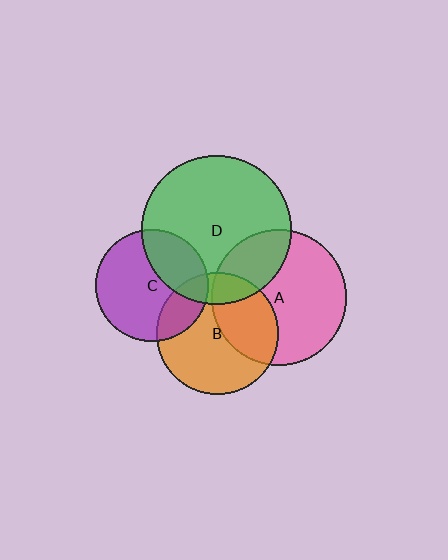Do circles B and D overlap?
Yes.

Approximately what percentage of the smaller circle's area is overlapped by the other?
Approximately 15%.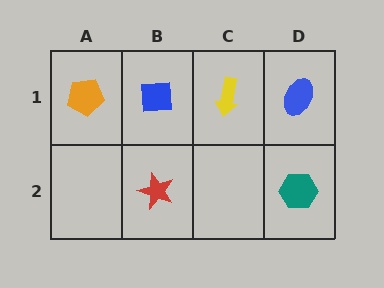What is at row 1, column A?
An orange pentagon.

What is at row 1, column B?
A blue square.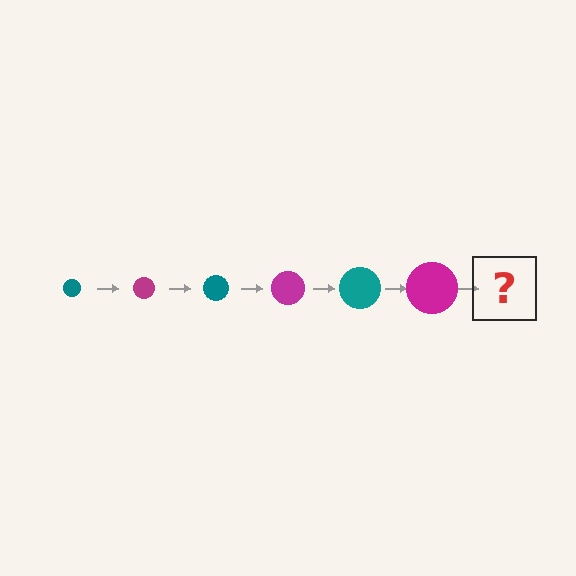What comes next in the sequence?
The next element should be a teal circle, larger than the previous one.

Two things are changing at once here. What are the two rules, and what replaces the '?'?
The two rules are that the circle grows larger each step and the color cycles through teal and magenta. The '?' should be a teal circle, larger than the previous one.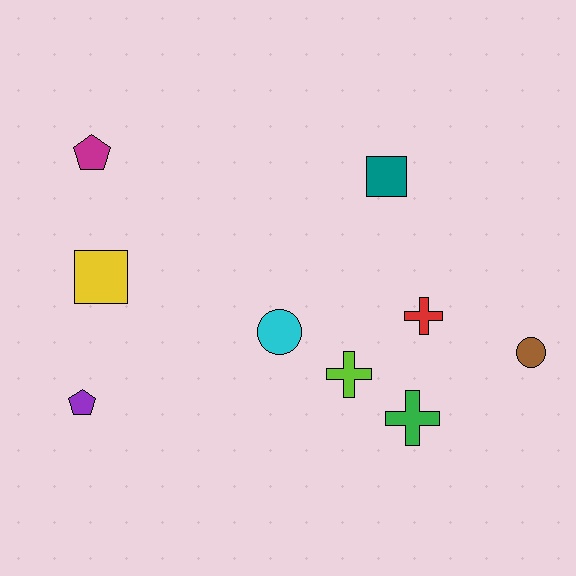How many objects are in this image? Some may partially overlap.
There are 9 objects.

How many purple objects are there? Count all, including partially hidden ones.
There is 1 purple object.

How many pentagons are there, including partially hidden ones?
There are 2 pentagons.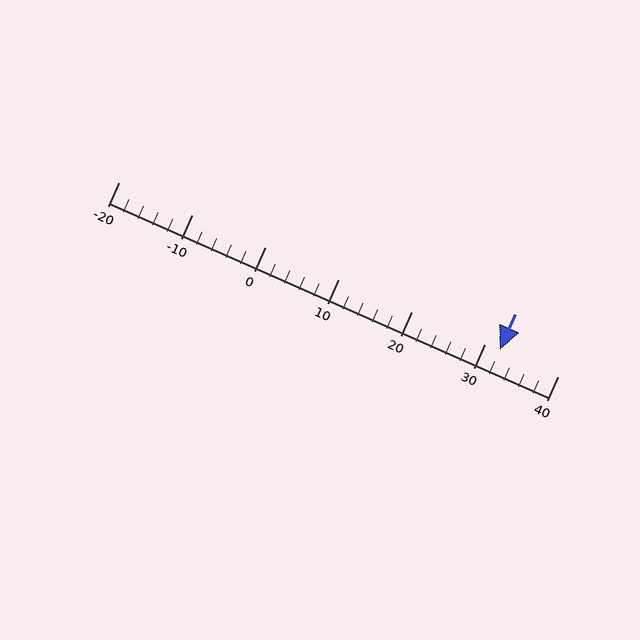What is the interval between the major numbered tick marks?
The major tick marks are spaced 10 units apart.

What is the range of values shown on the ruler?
The ruler shows values from -20 to 40.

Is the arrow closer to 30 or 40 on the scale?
The arrow is closer to 30.